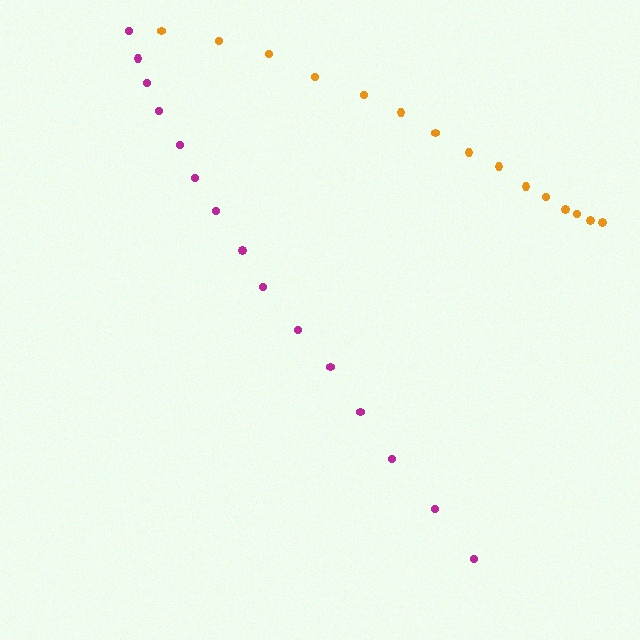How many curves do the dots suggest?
There are 2 distinct paths.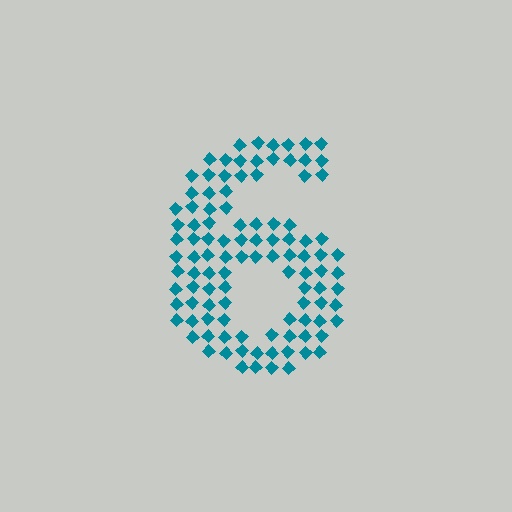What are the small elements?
The small elements are diamonds.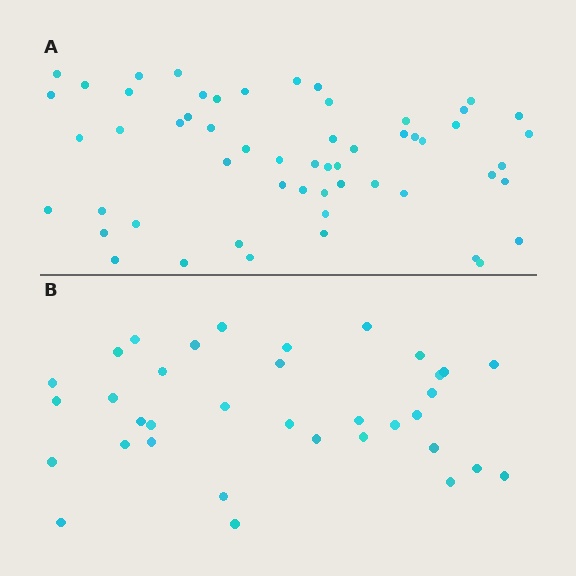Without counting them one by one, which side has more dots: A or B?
Region A (the top region) has more dots.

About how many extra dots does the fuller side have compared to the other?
Region A has approximately 20 more dots than region B.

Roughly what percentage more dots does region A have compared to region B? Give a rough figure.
About 60% more.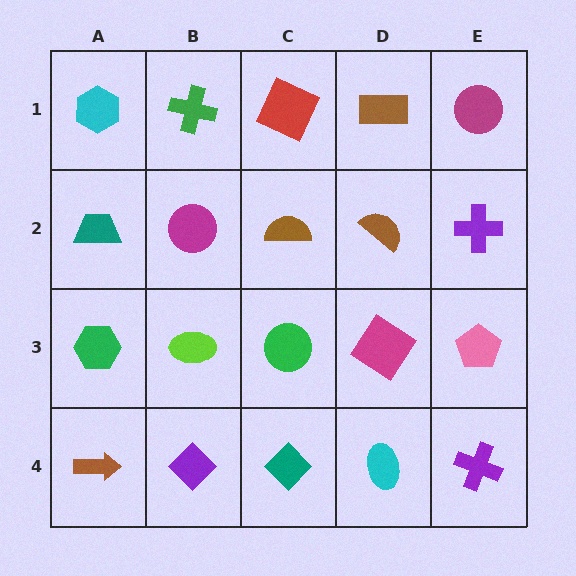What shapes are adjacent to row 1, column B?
A magenta circle (row 2, column B), a cyan hexagon (row 1, column A), a red square (row 1, column C).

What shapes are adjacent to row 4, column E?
A pink pentagon (row 3, column E), a cyan ellipse (row 4, column D).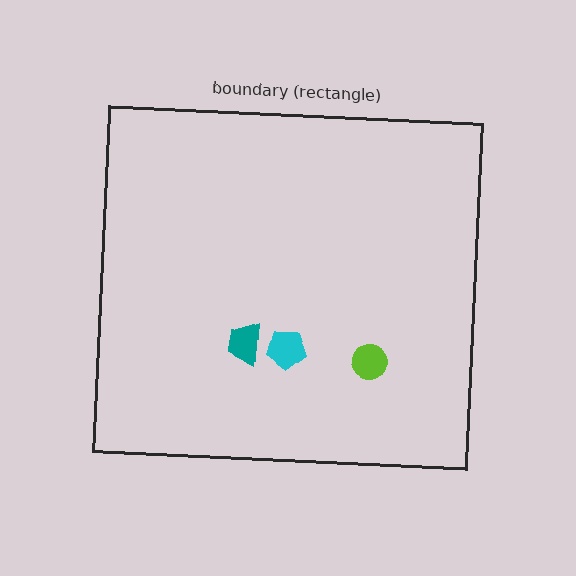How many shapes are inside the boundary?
3 inside, 0 outside.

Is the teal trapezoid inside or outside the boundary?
Inside.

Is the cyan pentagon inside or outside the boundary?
Inside.